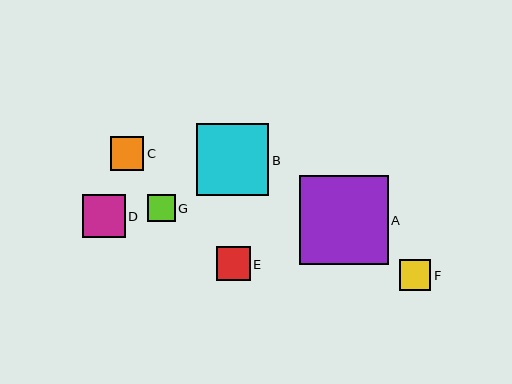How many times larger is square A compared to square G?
Square A is approximately 3.3 times the size of square G.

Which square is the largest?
Square A is the largest with a size of approximately 89 pixels.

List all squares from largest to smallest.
From largest to smallest: A, B, D, E, C, F, G.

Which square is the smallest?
Square G is the smallest with a size of approximately 27 pixels.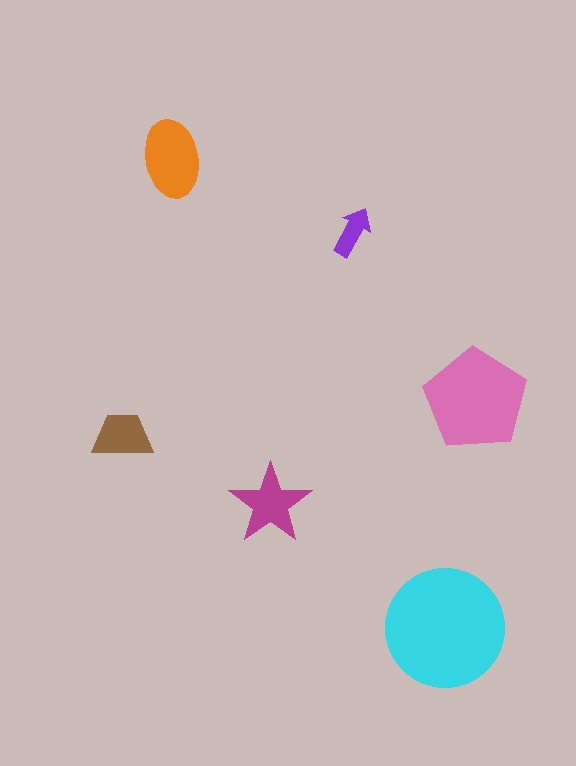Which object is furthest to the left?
The brown trapezoid is leftmost.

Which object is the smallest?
The purple arrow.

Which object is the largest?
The cyan circle.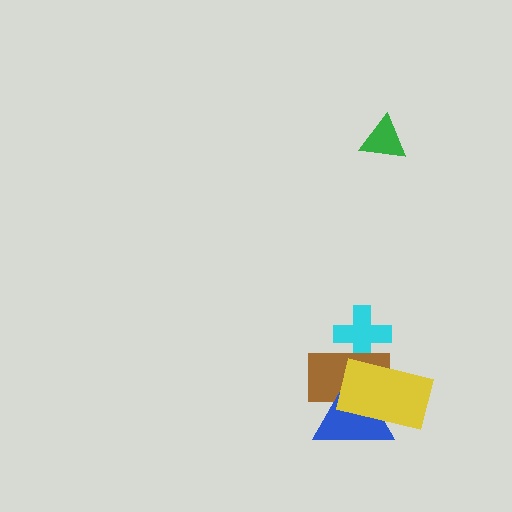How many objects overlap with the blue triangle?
2 objects overlap with the blue triangle.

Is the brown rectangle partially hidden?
Yes, it is partially covered by another shape.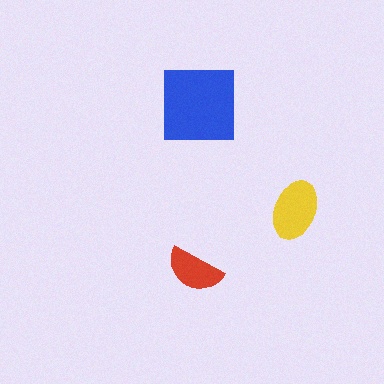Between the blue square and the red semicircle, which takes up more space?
The blue square.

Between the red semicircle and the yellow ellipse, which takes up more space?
The yellow ellipse.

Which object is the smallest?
The red semicircle.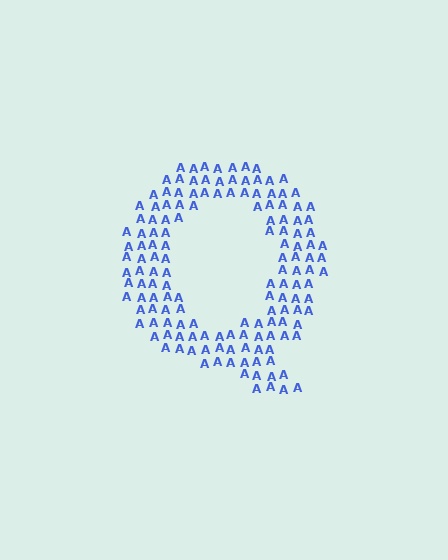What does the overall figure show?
The overall figure shows the letter Q.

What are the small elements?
The small elements are letter A's.